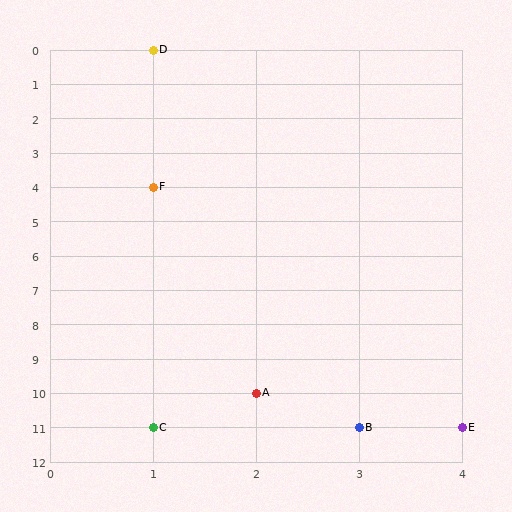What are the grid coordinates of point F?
Point F is at grid coordinates (1, 4).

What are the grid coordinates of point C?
Point C is at grid coordinates (1, 11).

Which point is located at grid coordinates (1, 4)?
Point F is at (1, 4).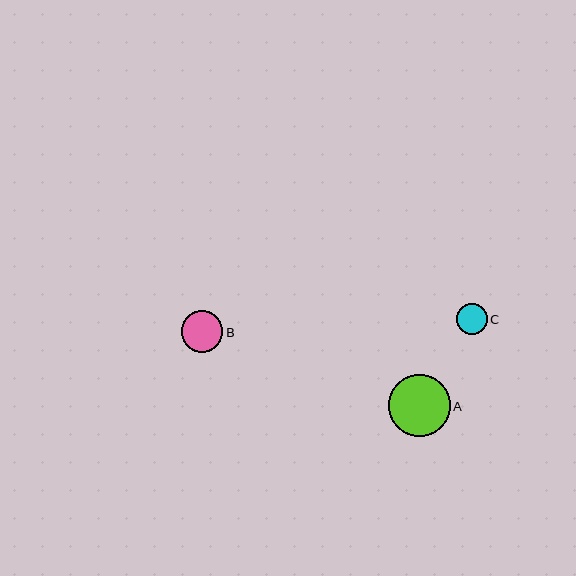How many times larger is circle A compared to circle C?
Circle A is approximately 2.0 times the size of circle C.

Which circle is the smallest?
Circle C is the smallest with a size of approximately 30 pixels.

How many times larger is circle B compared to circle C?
Circle B is approximately 1.4 times the size of circle C.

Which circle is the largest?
Circle A is the largest with a size of approximately 62 pixels.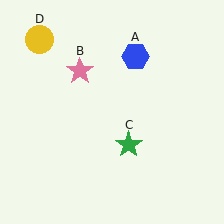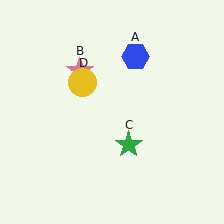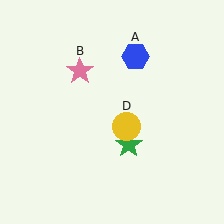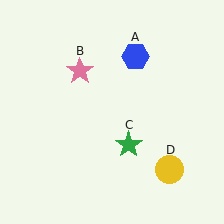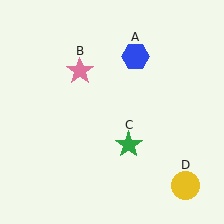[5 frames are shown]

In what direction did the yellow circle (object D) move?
The yellow circle (object D) moved down and to the right.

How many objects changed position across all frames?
1 object changed position: yellow circle (object D).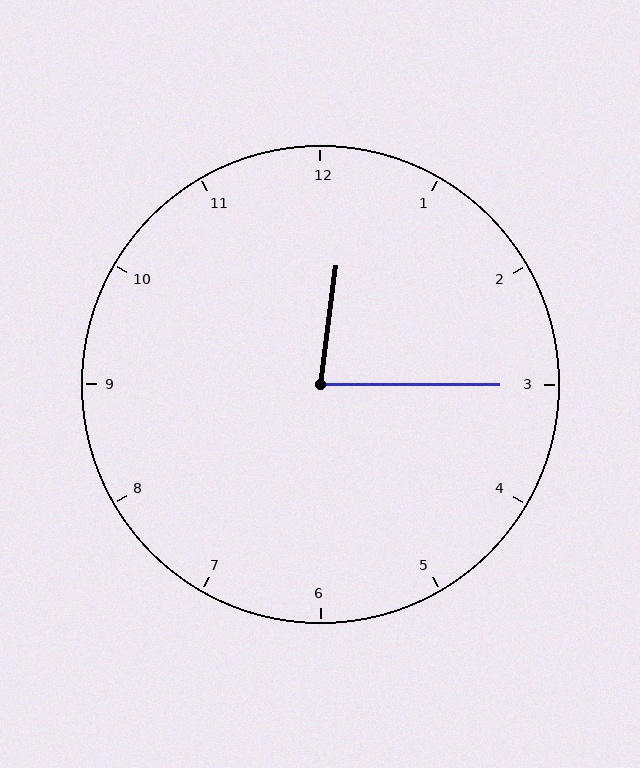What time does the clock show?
12:15.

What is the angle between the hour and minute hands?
Approximately 82 degrees.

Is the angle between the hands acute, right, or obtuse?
It is acute.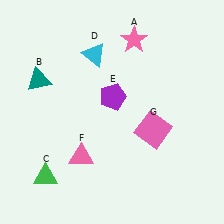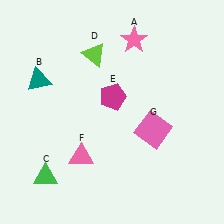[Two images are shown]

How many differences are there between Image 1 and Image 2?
There are 2 differences between the two images.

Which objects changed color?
D changed from cyan to lime. E changed from purple to magenta.